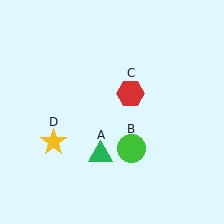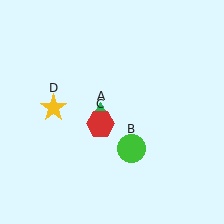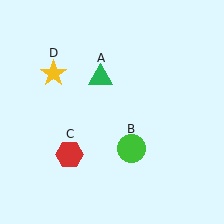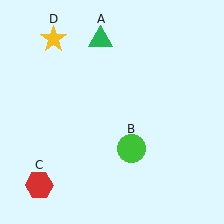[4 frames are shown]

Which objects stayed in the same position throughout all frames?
Green circle (object B) remained stationary.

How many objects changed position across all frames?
3 objects changed position: green triangle (object A), red hexagon (object C), yellow star (object D).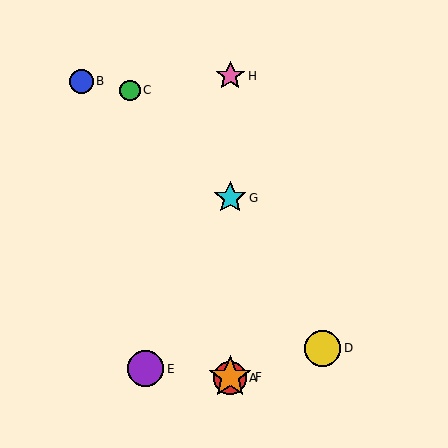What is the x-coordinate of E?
Object E is at x≈146.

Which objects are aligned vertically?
Objects A, F, G, H are aligned vertically.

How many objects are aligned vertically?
4 objects (A, F, G, H) are aligned vertically.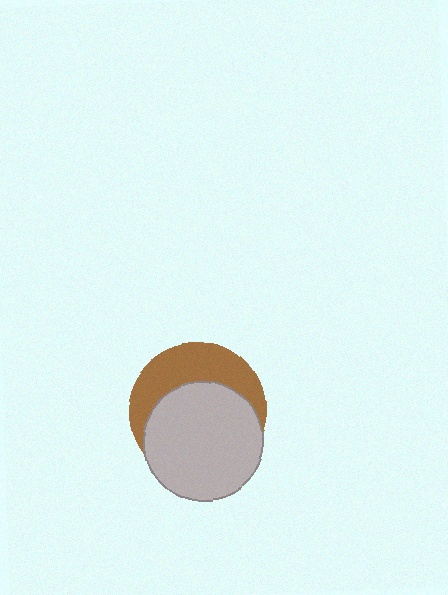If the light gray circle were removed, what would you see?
You would see the complete brown circle.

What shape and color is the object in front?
The object in front is a light gray circle.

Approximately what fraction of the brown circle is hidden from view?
Roughly 61% of the brown circle is hidden behind the light gray circle.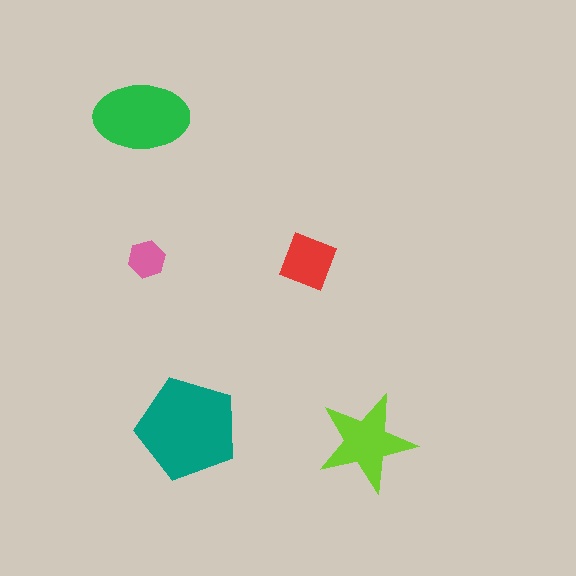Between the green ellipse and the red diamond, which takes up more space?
The green ellipse.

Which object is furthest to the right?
The lime star is rightmost.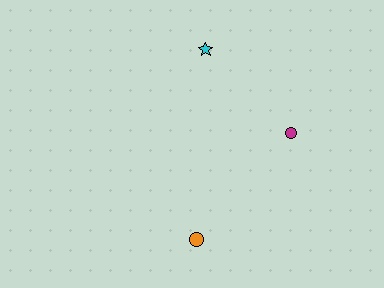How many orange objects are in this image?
There is 1 orange object.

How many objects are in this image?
There are 3 objects.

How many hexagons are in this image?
There are no hexagons.